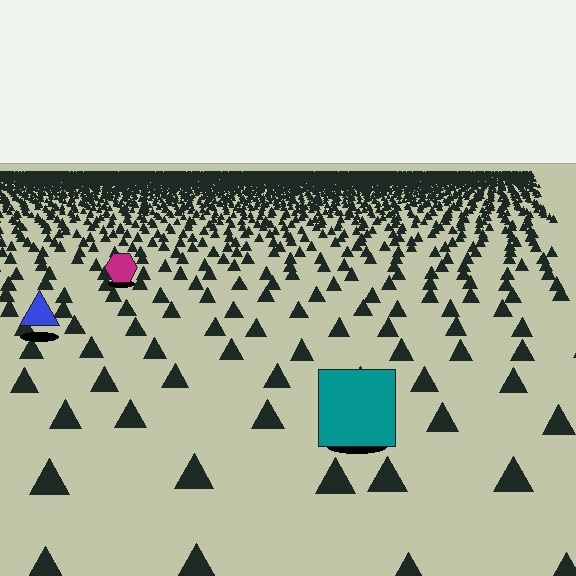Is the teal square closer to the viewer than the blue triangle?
Yes. The teal square is closer — you can tell from the texture gradient: the ground texture is coarser near it.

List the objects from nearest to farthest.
From nearest to farthest: the teal square, the blue triangle, the magenta hexagon.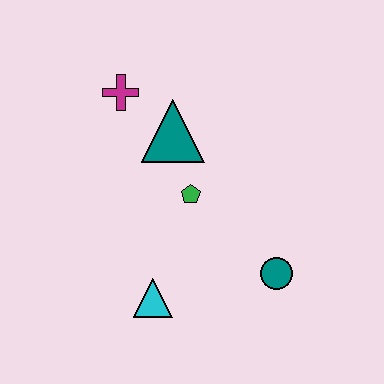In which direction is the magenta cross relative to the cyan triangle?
The magenta cross is above the cyan triangle.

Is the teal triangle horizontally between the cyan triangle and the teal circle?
Yes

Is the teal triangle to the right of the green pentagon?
No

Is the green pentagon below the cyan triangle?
No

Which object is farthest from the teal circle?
The magenta cross is farthest from the teal circle.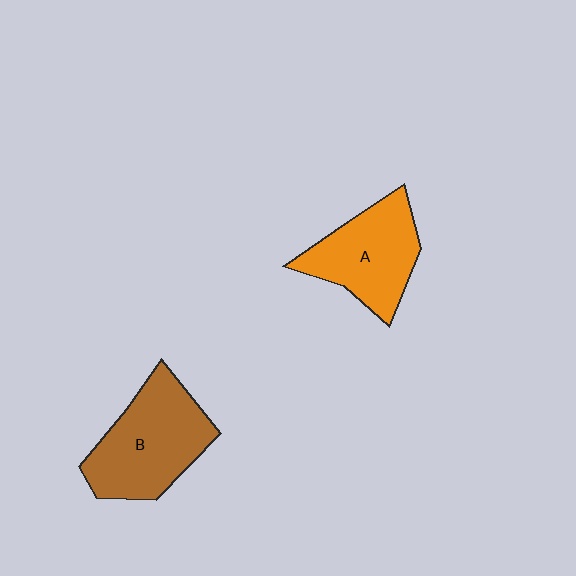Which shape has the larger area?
Shape B (brown).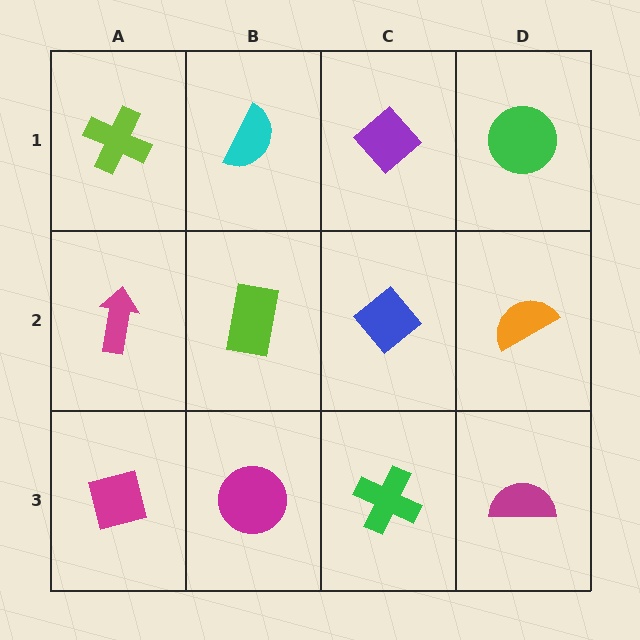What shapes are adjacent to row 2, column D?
A green circle (row 1, column D), a magenta semicircle (row 3, column D), a blue diamond (row 2, column C).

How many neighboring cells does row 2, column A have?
3.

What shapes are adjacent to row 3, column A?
A magenta arrow (row 2, column A), a magenta circle (row 3, column B).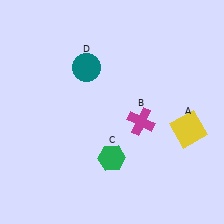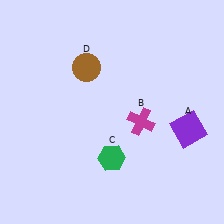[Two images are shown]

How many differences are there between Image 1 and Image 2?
There are 2 differences between the two images.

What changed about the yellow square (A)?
In Image 1, A is yellow. In Image 2, it changed to purple.